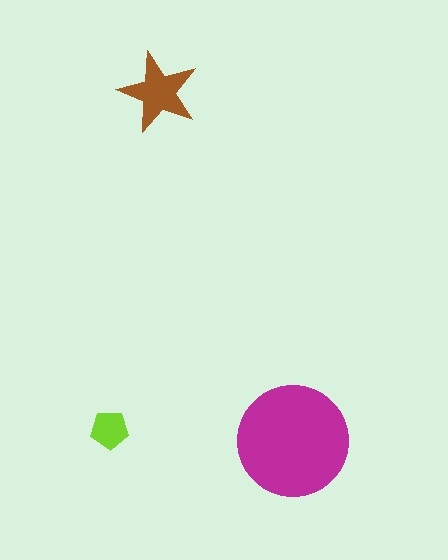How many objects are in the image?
There are 3 objects in the image.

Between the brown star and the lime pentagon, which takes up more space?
The brown star.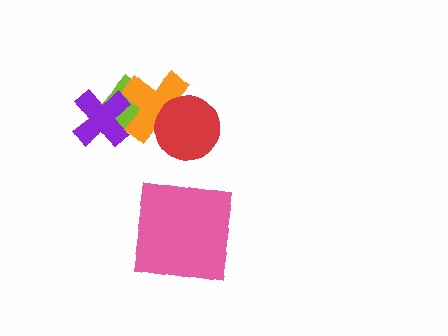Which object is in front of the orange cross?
The red circle is in front of the orange cross.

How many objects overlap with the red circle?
1 object overlaps with the red circle.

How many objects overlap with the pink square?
0 objects overlap with the pink square.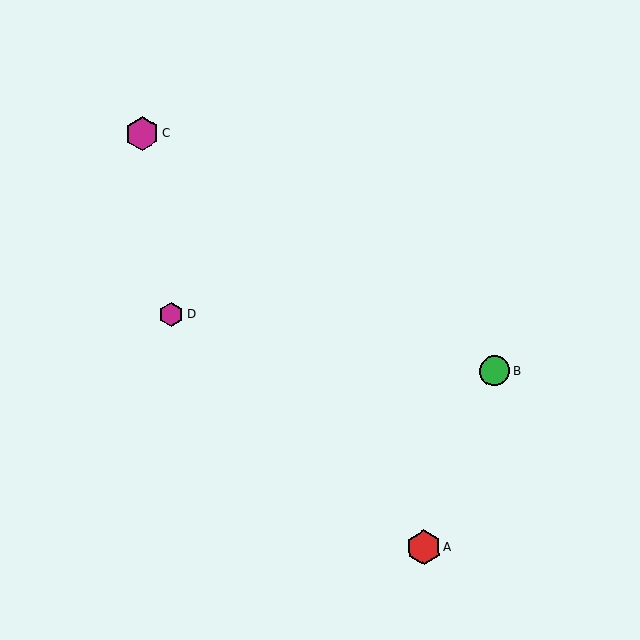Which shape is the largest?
The red hexagon (labeled A) is the largest.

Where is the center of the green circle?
The center of the green circle is at (494, 371).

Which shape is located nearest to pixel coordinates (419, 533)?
The red hexagon (labeled A) at (424, 548) is nearest to that location.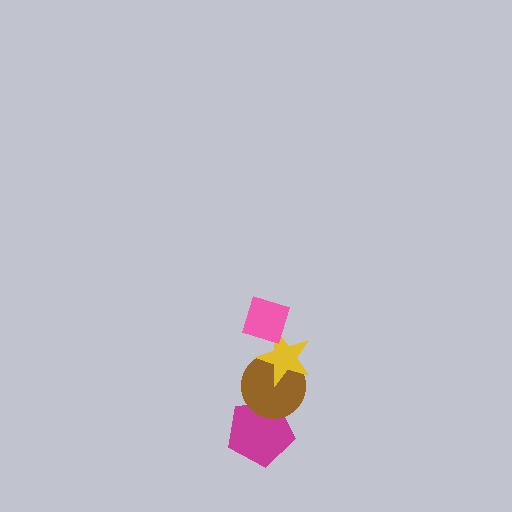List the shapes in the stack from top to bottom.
From top to bottom: the pink diamond, the yellow star, the brown circle, the magenta pentagon.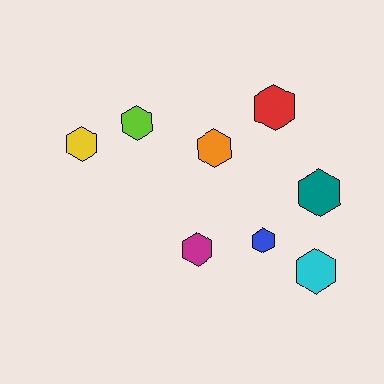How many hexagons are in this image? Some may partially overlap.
There are 8 hexagons.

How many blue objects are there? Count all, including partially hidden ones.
There is 1 blue object.